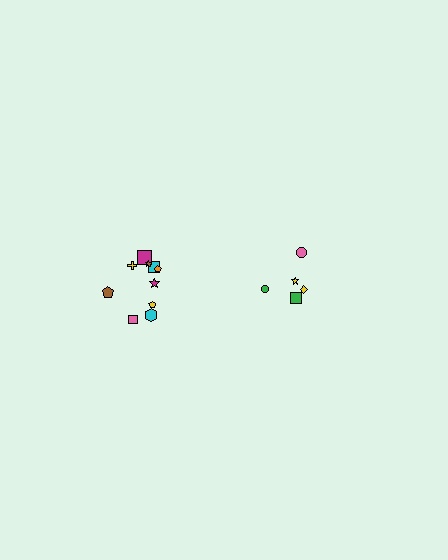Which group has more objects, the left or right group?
The left group.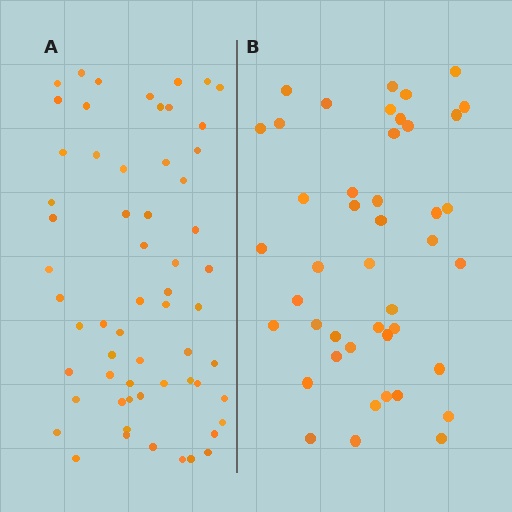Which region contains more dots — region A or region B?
Region A (the left region) has more dots.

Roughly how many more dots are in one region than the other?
Region A has approximately 15 more dots than region B.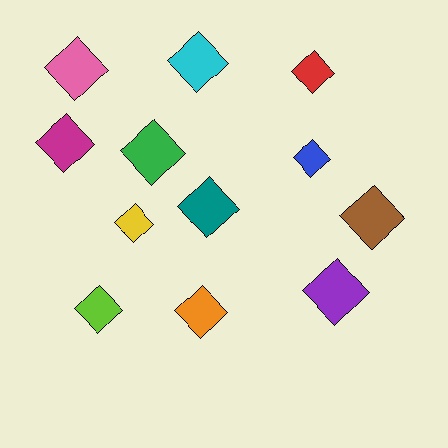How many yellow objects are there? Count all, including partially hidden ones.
There is 1 yellow object.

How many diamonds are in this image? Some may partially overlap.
There are 12 diamonds.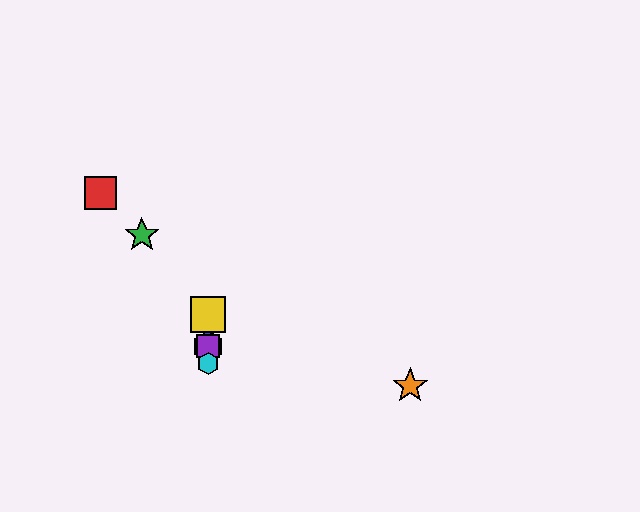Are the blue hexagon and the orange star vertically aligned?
No, the blue hexagon is at x≈208 and the orange star is at x≈410.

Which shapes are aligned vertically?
The blue hexagon, the yellow square, the purple square, the cyan hexagon are aligned vertically.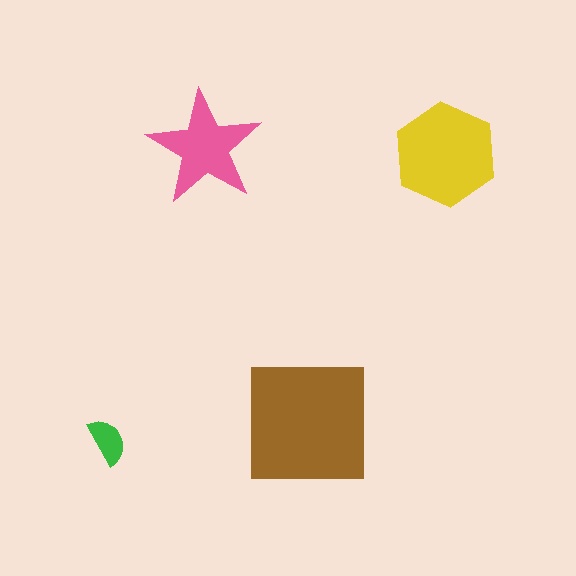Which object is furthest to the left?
The green semicircle is leftmost.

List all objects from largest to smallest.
The brown square, the yellow hexagon, the pink star, the green semicircle.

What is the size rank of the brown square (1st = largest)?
1st.